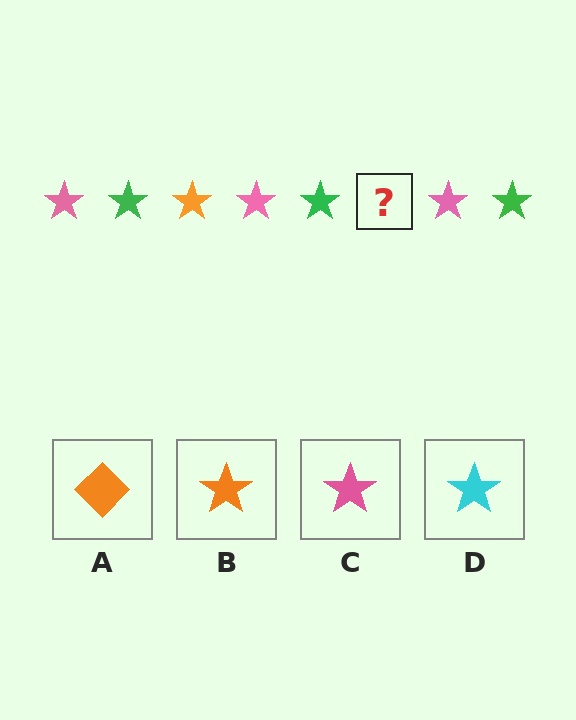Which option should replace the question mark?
Option B.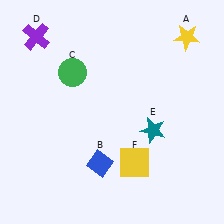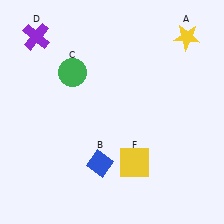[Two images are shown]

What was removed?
The teal star (E) was removed in Image 2.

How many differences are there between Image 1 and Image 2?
There is 1 difference between the two images.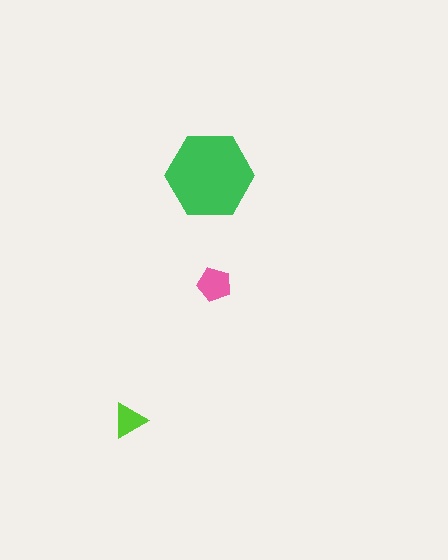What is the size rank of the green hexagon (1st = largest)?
1st.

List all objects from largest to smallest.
The green hexagon, the pink pentagon, the lime triangle.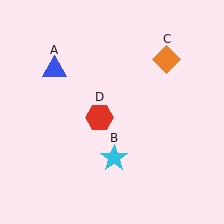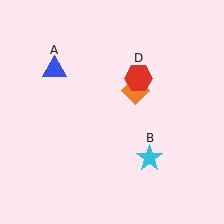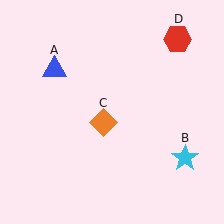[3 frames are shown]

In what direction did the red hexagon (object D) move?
The red hexagon (object D) moved up and to the right.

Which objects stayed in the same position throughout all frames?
Blue triangle (object A) remained stationary.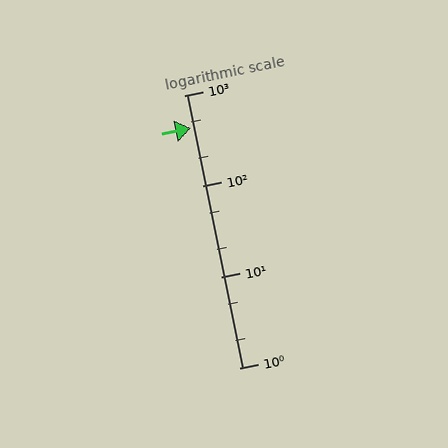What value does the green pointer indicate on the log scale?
The pointer indicates approximately 440.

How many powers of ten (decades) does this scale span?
The scale spans 3 decades, from 1 to 1000.